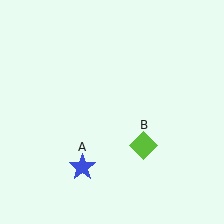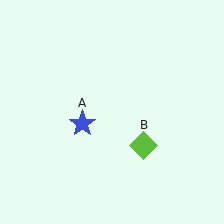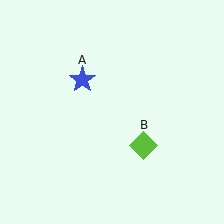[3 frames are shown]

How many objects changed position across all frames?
1 object changed position: blue star (object A).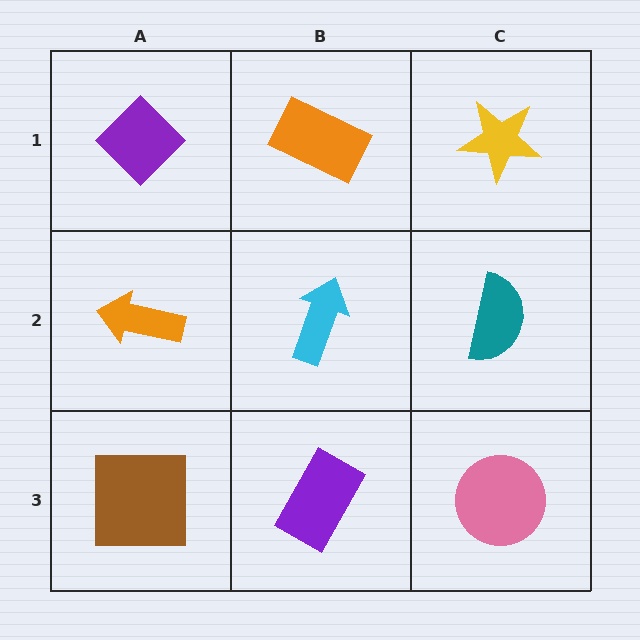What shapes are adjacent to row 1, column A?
An orange arrow (row 2, column A), an orange rectangle (row 1, column B).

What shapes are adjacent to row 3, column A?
An orange arrow (row 2, column A), a purple rectangle (row 3, column B).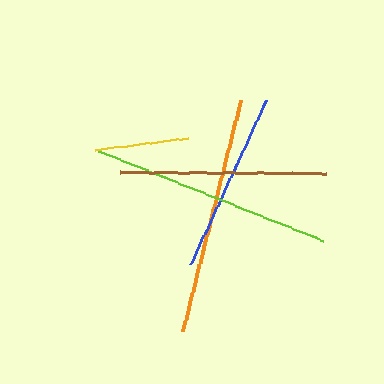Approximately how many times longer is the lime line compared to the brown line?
The lime line is approximately 1.2 times the length of the brown line.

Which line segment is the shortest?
The yellow line is the shortest at approximately 93 pixels.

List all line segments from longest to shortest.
From longest to shortest: lime, orange, brown, blue, yellow.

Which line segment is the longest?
The lime line is the longest at approximately 242 pixels.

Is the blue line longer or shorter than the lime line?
The lime line is longer than the blue line.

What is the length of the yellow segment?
The yellow segment is approximately 93 pixels long.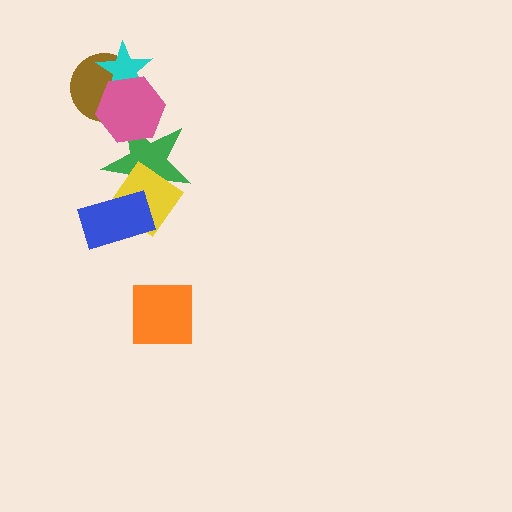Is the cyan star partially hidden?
Yes, it is partially covered by another shape.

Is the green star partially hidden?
Yes, it is partially covered by another shape.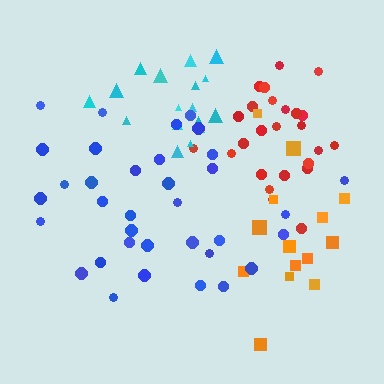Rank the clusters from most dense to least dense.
red, blue, cyan, orange.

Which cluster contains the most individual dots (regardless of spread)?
Blue (35).